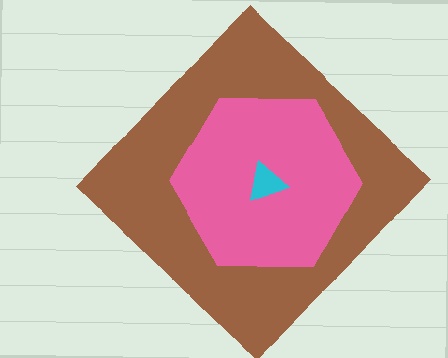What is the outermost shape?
The brown diamond.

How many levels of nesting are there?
3.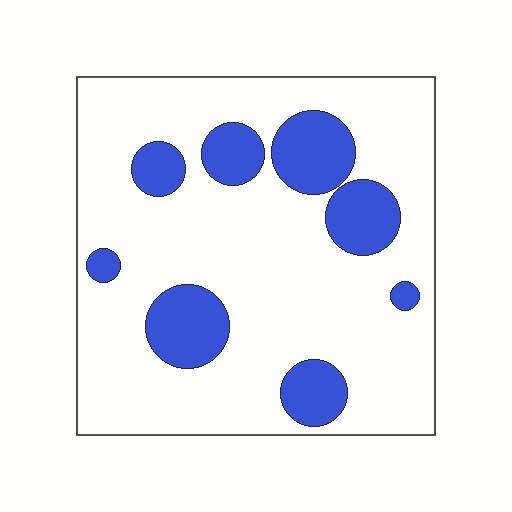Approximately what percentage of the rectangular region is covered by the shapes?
Approximately 20%.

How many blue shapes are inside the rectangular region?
8.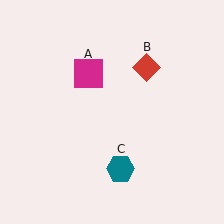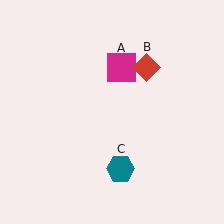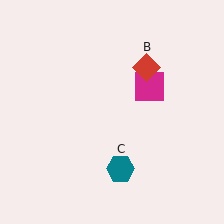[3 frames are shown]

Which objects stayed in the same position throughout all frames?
Red diamond (object B) and teal hexagon (object C) remained stationary.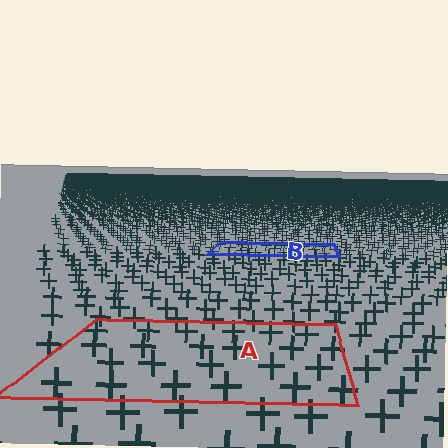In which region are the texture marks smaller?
The texture marks are smaller in region B, because it is farther away.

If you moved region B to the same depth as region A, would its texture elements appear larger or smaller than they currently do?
They would appear larger. At a closer depth, the same texture elements are projected at a bigger on-screen size.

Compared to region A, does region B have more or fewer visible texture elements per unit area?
Region B has more texture elements per unit area — they are packed more densely because it is farther away.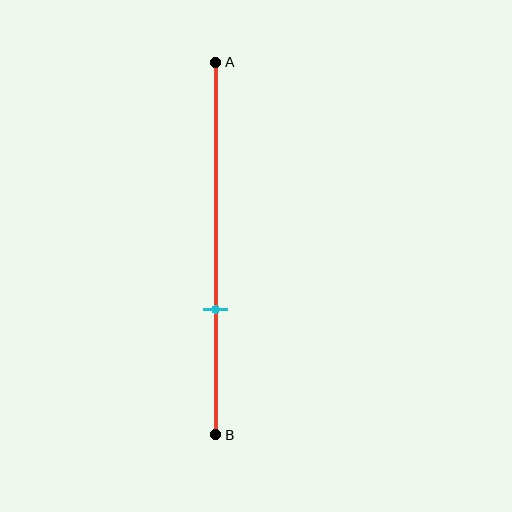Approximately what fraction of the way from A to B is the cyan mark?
The cyan mark is approximately 65% of the way from A to B.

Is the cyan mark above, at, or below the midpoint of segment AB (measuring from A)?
The cyan mark is below the midpoint of segment AB.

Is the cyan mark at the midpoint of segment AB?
No, the mark is at about 65% from A, not at the 50% midpoint.